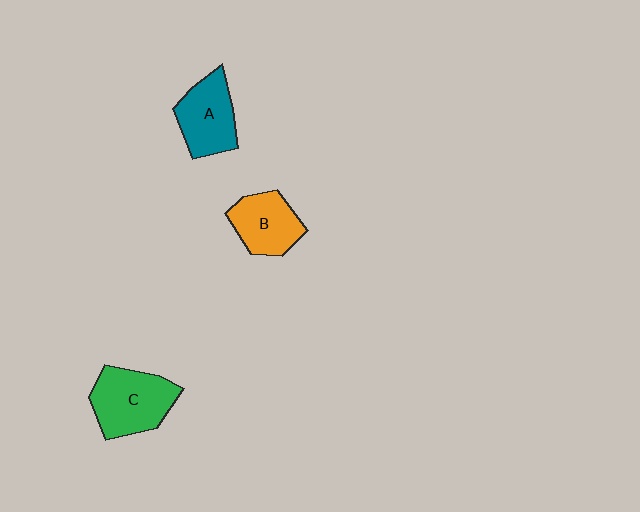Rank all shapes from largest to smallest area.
From largest to smallest: C (green), A (teal), B (orange).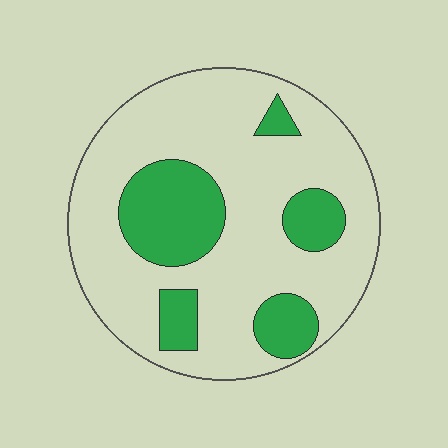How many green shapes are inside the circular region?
5.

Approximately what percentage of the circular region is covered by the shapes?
Approximately 25%.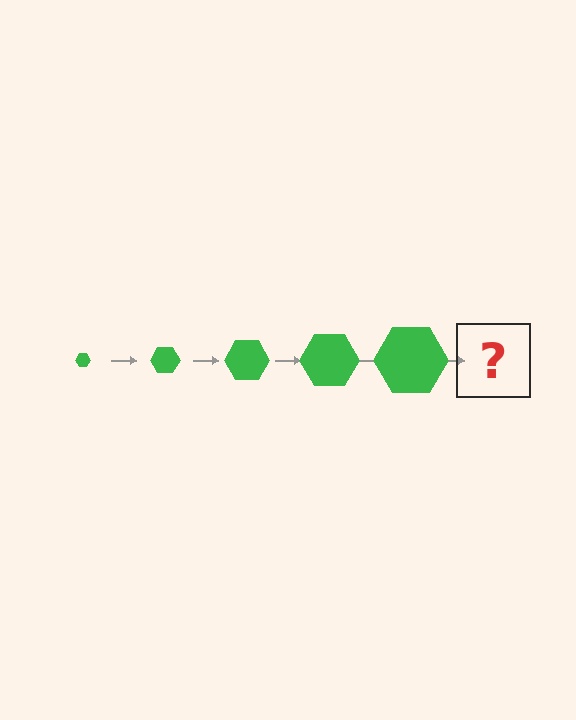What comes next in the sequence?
The next element should be a green hexagon, larger than the previous one.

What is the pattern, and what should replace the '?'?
The pattern is that the hexagon gets progressively larger each step. The '?' should be a green hexagon, larger than the previous one.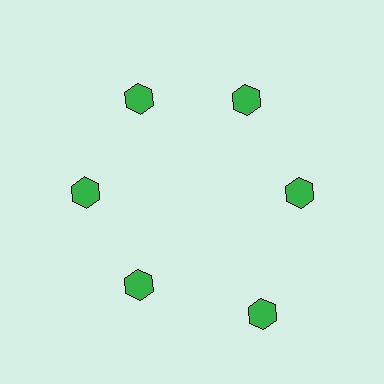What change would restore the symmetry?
The symmetry would be restored by moving it inward, back onto the ring so that all 6 hexagons sit at equal angles and equal distance from the center.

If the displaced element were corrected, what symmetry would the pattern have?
It would have 6-fold rotational symmetry — the pattern would map onto itself every 60 degrees.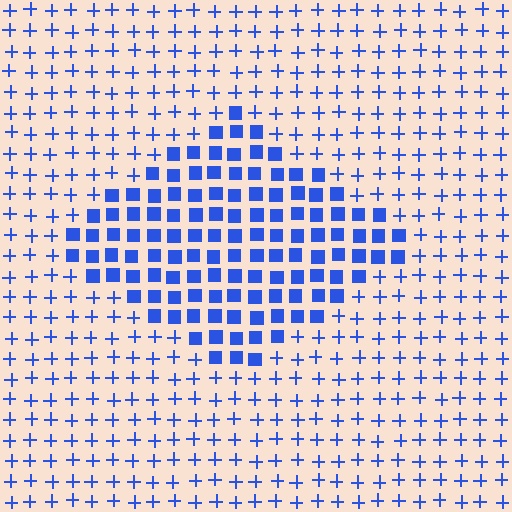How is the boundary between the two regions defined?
The boundary is defined by a change in element shape: squares inside vs. plus signs outside. All elements share the same color and spacing.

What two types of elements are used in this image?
The image uses squares inside the diamond region and plus signs outside it.